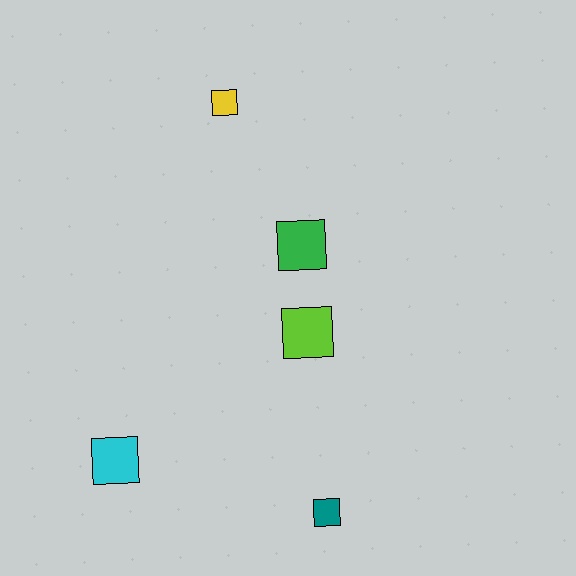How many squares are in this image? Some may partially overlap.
There are 5 squares.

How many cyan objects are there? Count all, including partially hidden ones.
There is 1 cyan object.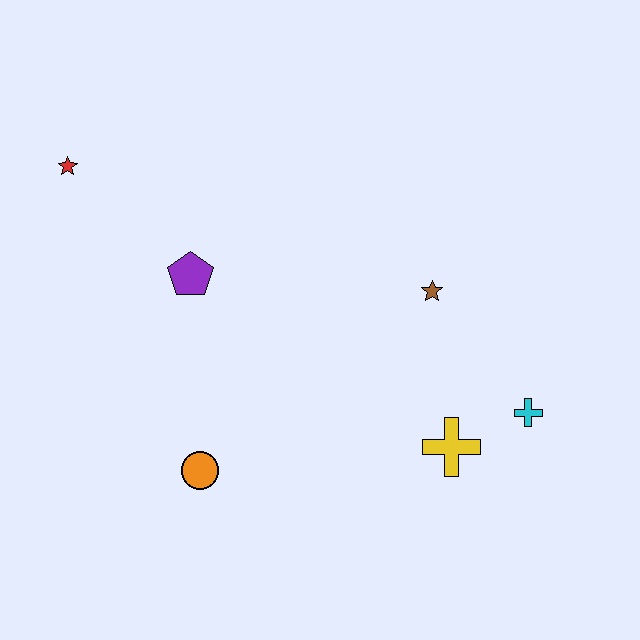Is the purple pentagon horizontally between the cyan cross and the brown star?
No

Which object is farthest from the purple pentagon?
The cyan cross is farthest from the purple pentagon.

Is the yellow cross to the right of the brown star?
Yes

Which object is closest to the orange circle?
The purple pentagon is closest to the orange circle.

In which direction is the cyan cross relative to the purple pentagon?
The cyan cross is to the right of the purple pentagon.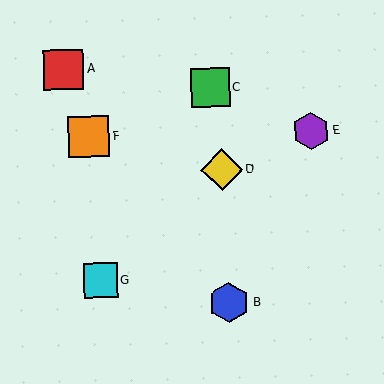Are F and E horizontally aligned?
Yes, both are at y≈136.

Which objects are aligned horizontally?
Objects E, F are aligned horizontally.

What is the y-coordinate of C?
Object C is at y≈88.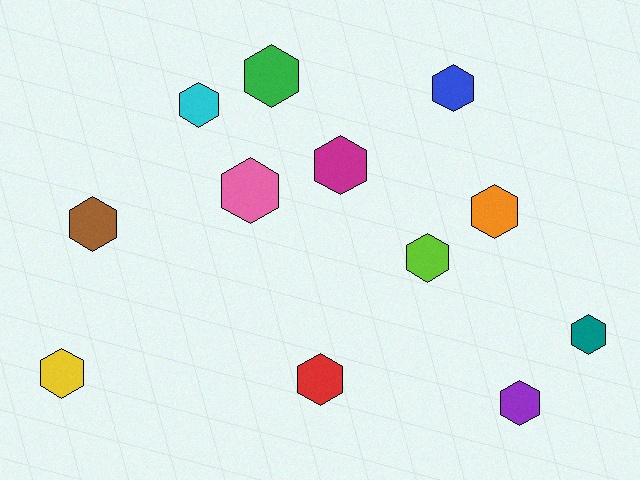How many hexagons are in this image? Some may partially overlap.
There are 12 hexagons.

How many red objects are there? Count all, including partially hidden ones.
There is 1 red object.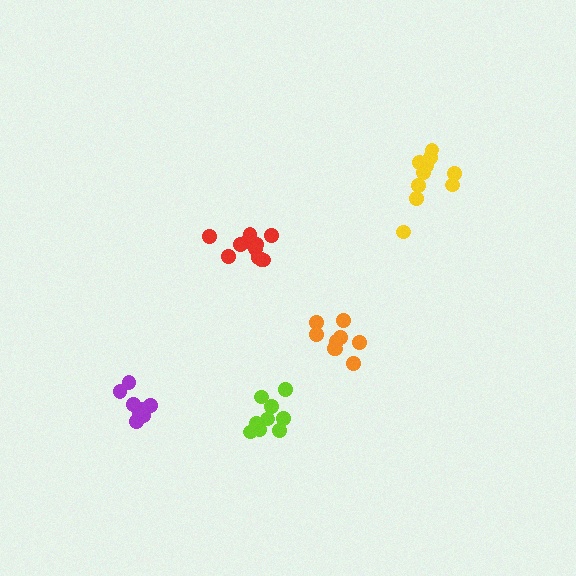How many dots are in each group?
Group 1: 11 dots, Group 2: 11 dots, Group 3: 8 dots, Group 4: 9 dots, Group 5: 9 dots (48 total).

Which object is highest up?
The yellow cluster is topmost.